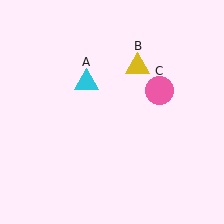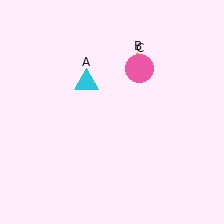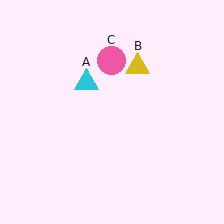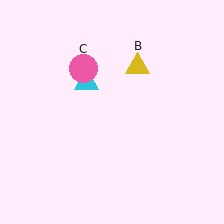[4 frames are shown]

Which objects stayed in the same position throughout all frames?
Cyan triangle (object A) and yellow triangle (object B) remained stationary.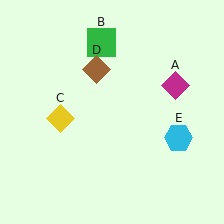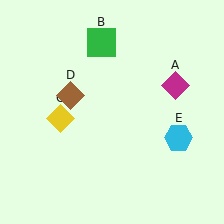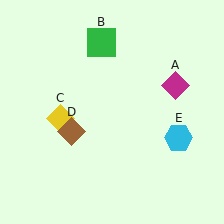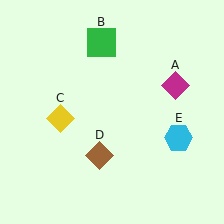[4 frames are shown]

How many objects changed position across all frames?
1 object changed position: brown diamond (object D).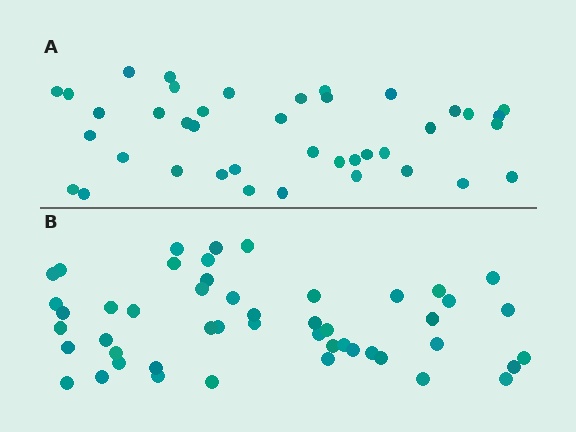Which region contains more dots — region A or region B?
Region B (the bottom region) has more dots.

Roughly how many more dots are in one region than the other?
Region B has roughly 8 or so more dots than region A.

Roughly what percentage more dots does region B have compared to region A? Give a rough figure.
About 20% more.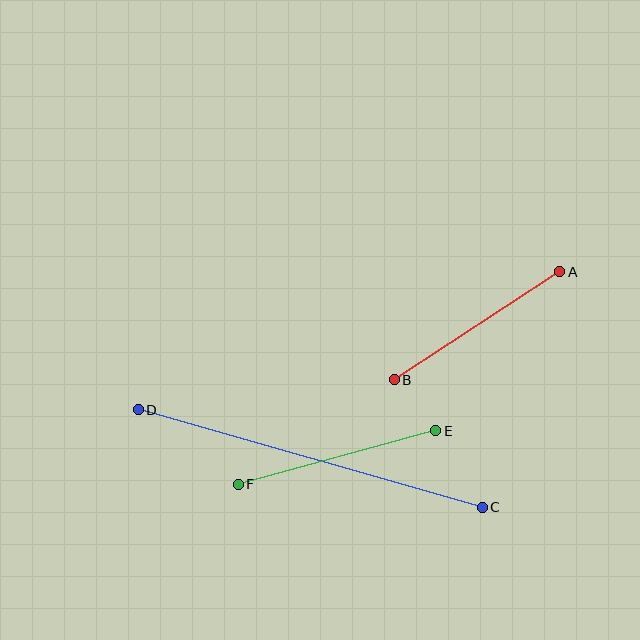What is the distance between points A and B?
The distance is approximately 198 pixels.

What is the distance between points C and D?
The distance is approximately 358 pixels.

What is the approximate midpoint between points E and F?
The midpoint is at approximately (337, 457) pixels.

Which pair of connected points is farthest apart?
Points C and D are farthest apart.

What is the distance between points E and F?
The distance is approximately 205 pixels.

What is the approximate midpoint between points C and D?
The midpoint is at approximately (310, 458) pixels.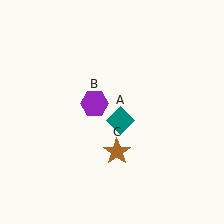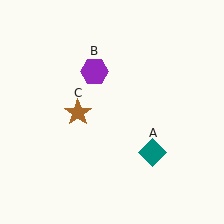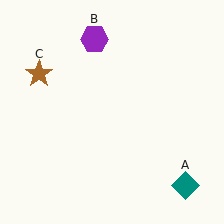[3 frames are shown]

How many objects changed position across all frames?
3 objects changed position: teal diamond (object A), purple hexagon (object B), brown star (object C).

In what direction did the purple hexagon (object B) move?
The purple hexagon (object B) moved up.